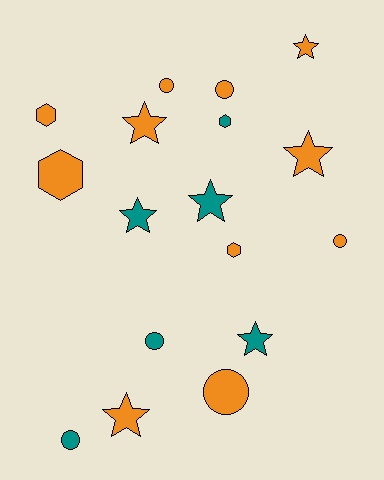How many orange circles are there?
There are 4 orange circles.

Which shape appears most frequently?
Star, with 7 objects.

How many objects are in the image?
There are 17 objects.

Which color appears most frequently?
Orange, with 11 objects.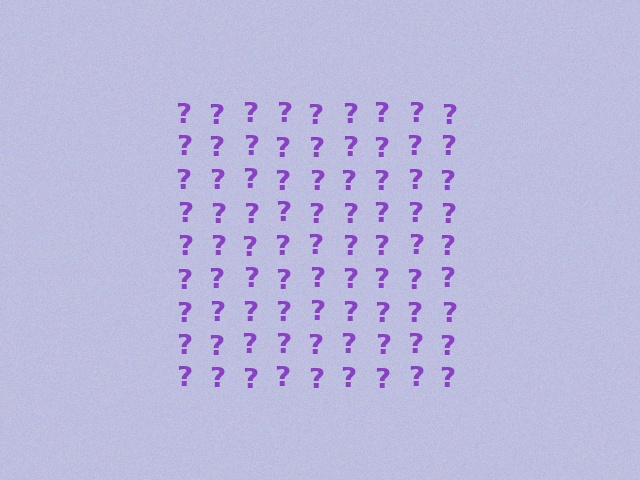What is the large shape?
The large shape is a square.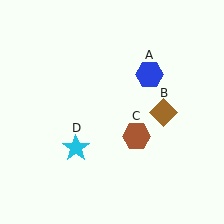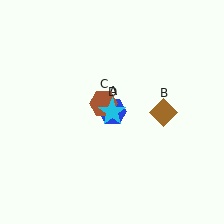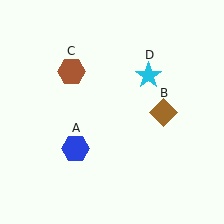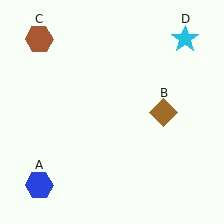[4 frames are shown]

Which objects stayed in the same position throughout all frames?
Brown diamond (object B) remained stationary.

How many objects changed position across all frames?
3 objects changed position: blue hexagon (object A), brown hexagon (object C), cyan star (object D).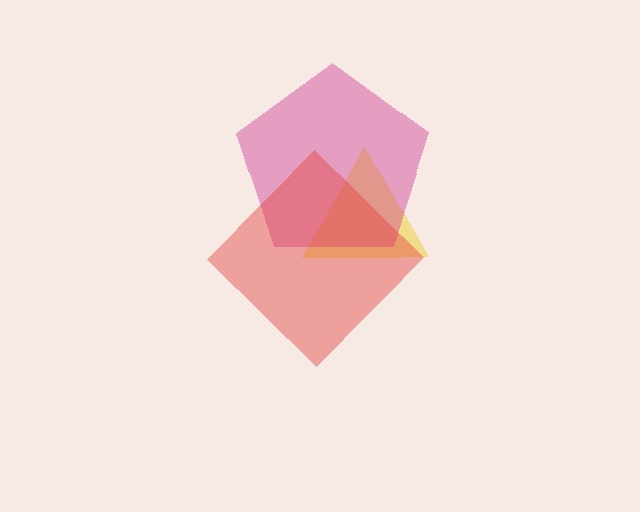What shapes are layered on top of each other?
The layered shapes are: a yellow triangle, a magenta pentagon, a red diamond.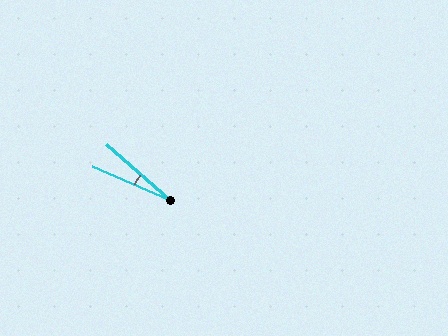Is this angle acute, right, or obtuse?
It is acute.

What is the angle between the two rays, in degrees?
Approximately 17 degrees.